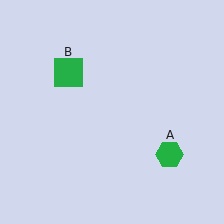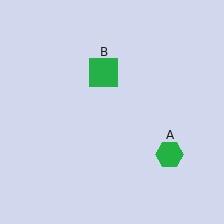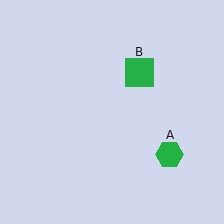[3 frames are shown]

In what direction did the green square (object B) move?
The green square (object B) moved right.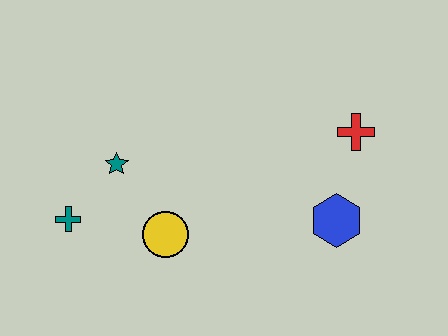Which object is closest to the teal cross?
The teal star is closest to the teal cross.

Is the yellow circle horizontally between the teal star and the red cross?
Yes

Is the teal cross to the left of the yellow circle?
Yes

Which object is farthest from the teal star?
The red cross is farthest from the teal star.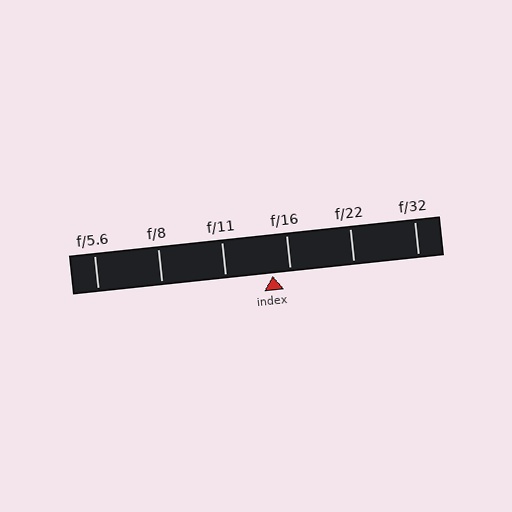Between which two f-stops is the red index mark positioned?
The index mark is between f/11 and f/16.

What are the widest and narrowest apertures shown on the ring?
The widest aperture shown is f/5.6 and the narrowest is f/32.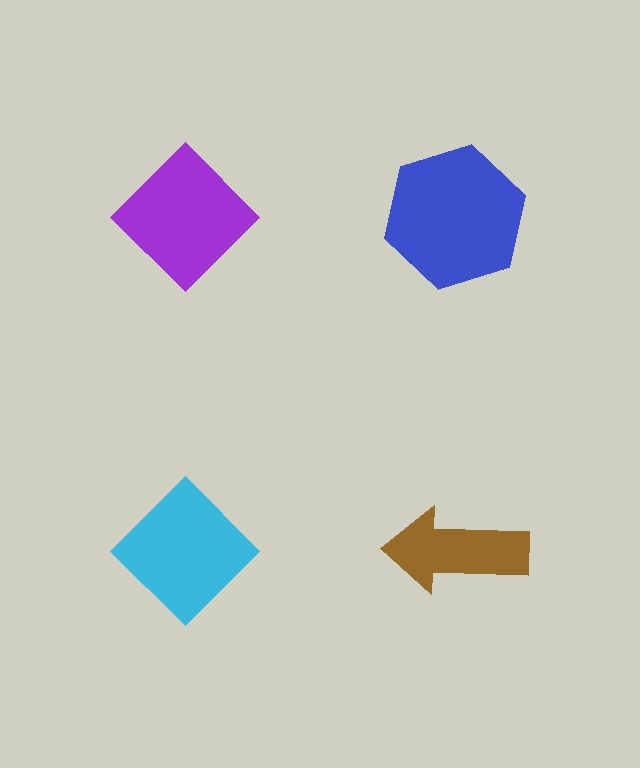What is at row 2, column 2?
A brown arrow.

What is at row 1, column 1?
A purple diamond.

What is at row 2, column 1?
A cyan diamond.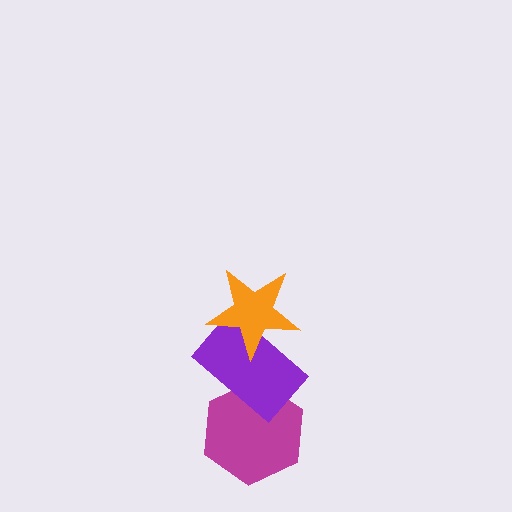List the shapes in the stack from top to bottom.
From top to bottom: the orange star, the purple rectangle, the magenta hexagon.